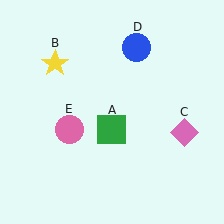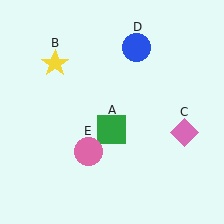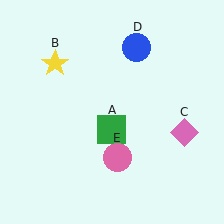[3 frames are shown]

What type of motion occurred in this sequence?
The pink circle (object E) rotated counterclockwise around the center of the scene.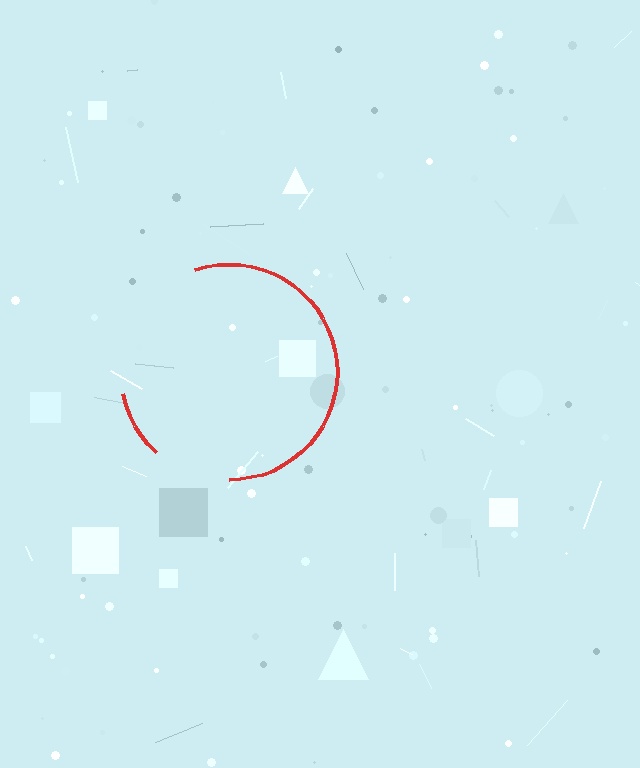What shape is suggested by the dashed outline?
The dashed outline suggests a circle.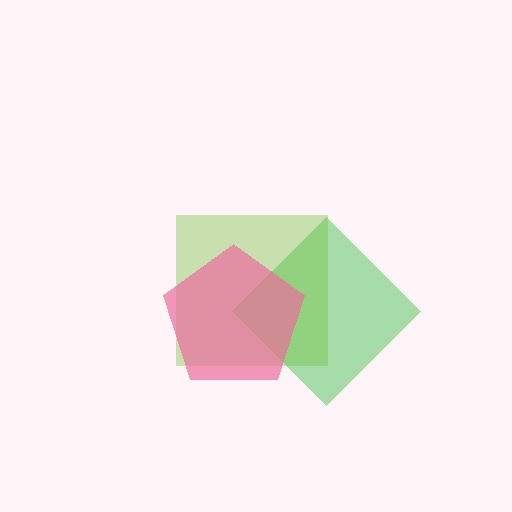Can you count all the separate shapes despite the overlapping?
Yes, there are 3 separate shapes.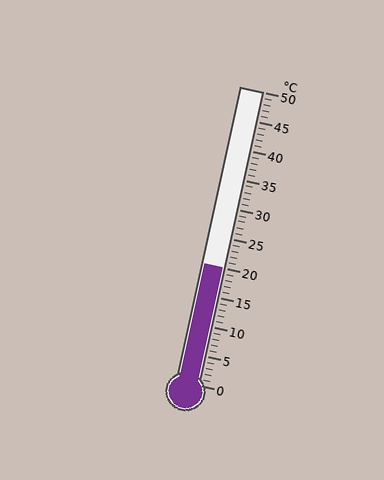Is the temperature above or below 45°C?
The temperature is below 45°C.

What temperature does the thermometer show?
The thermometer shows approximately 20°C.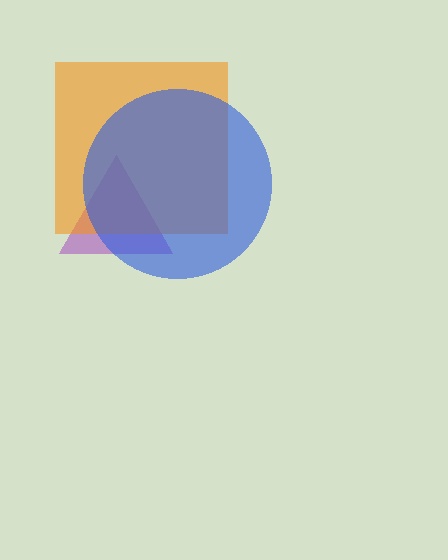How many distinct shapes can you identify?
There are 3 distinct shapes: a purple triangle, an orange square, a blue circle.